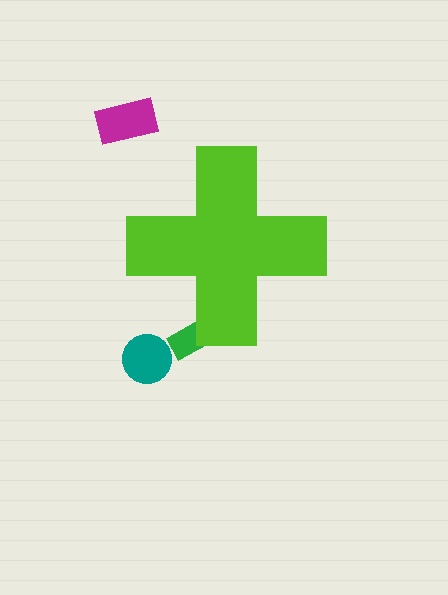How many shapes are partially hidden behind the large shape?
1 shape is partially hidden.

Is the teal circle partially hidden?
No, the teal circle is fully visible.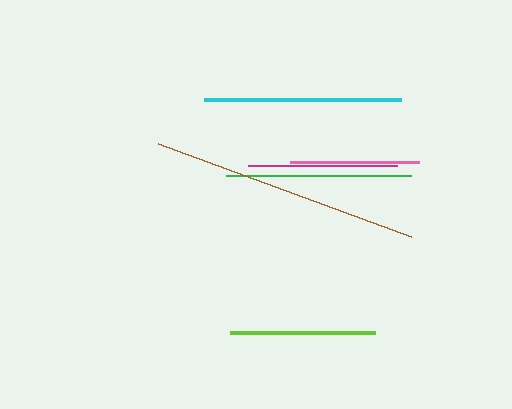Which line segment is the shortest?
The pink line is the shortest at approximately 129 pixels.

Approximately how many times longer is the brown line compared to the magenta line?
The brown line is approximately 1.8 times the length of the magenta line.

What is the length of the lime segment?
The lime segment is approximately 145 pixels long.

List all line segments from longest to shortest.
From longest to shortest: brown, cyan, green, magenta, lime, pink.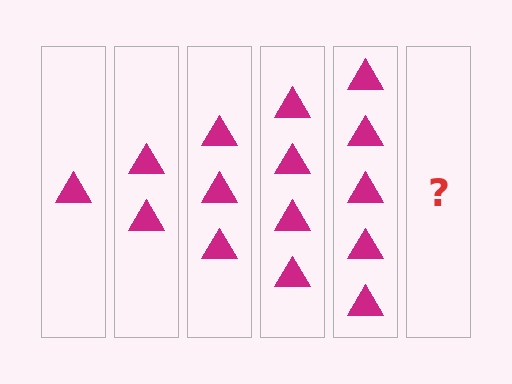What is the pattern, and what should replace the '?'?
The pattern is that each step adds one more triangle. The '?' should be 6 triangles.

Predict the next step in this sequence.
The next step is 6 triangles.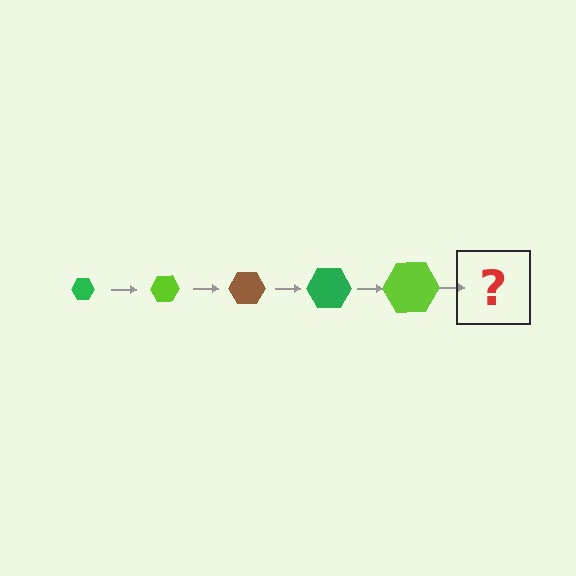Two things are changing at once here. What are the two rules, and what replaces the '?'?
The two rules are that the hexagon grows larger each step and the color cycles through green, lime, and brown. The '?' should be a brown hexagon, larger than the previous one.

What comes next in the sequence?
The next element should be a brown hexagon, larger than the previous one.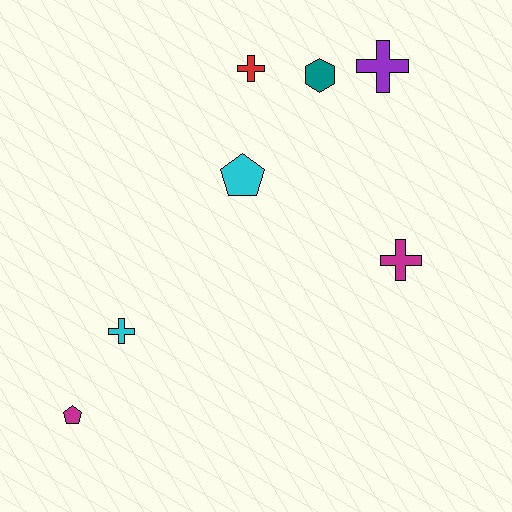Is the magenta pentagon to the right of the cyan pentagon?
No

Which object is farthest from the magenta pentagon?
The purple cross is farthest from the magenta pentagon.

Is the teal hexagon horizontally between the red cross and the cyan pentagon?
No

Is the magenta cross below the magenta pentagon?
No